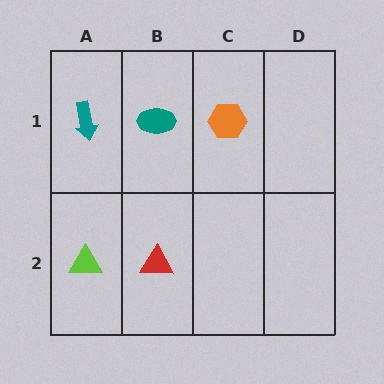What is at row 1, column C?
An orange hexagon.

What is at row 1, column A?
A teal arrow.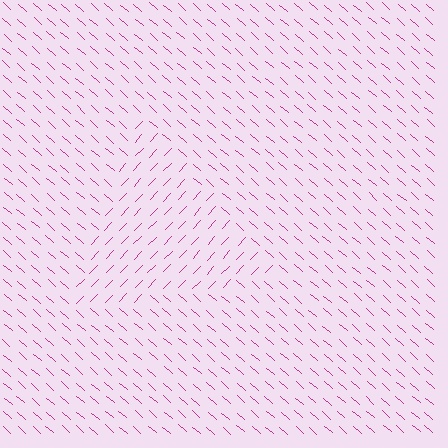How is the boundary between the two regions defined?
The boundary is defined purely by a change in line orientation (approximately 88 degrees difference). All lines are the same color and thickness.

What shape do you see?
I see a triangle.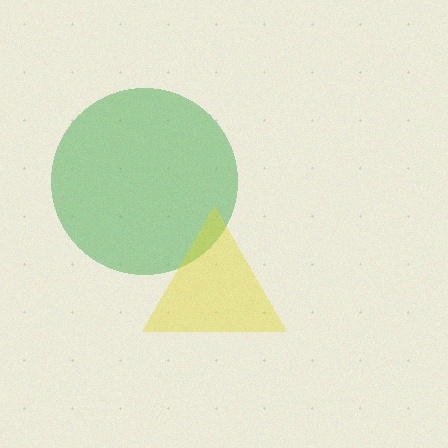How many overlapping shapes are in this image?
There are 2 overlapping shapes in the image.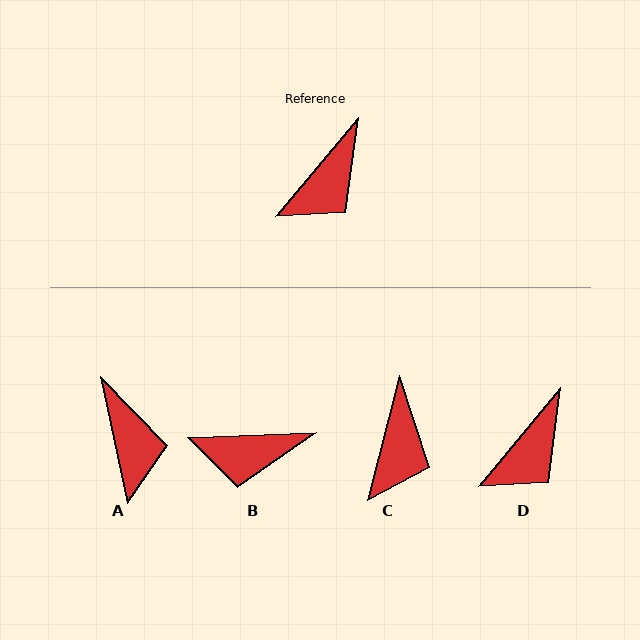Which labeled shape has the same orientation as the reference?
D.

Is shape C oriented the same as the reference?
No, it is off by about 25 degrees.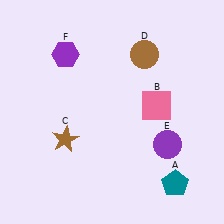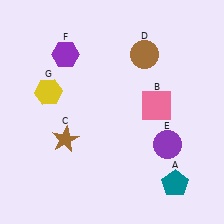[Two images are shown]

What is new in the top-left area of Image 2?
A yellow hexagon (G) was added in the top-left area of Image 2.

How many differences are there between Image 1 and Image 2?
There is 1 difference between the two images.